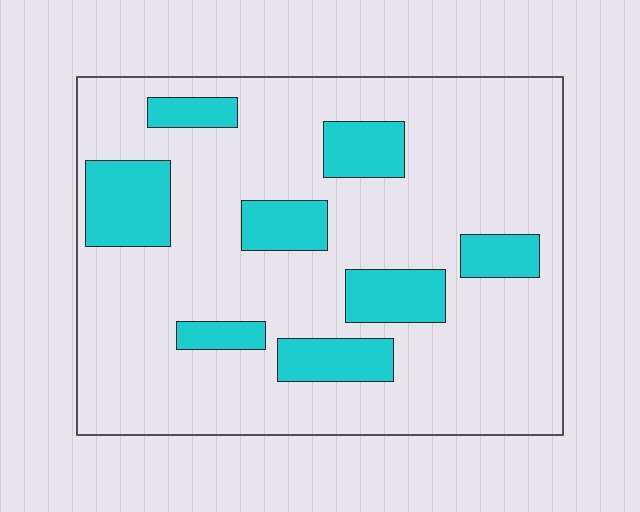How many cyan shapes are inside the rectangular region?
8.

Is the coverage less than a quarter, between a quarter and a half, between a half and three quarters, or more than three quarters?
Less than a quarter.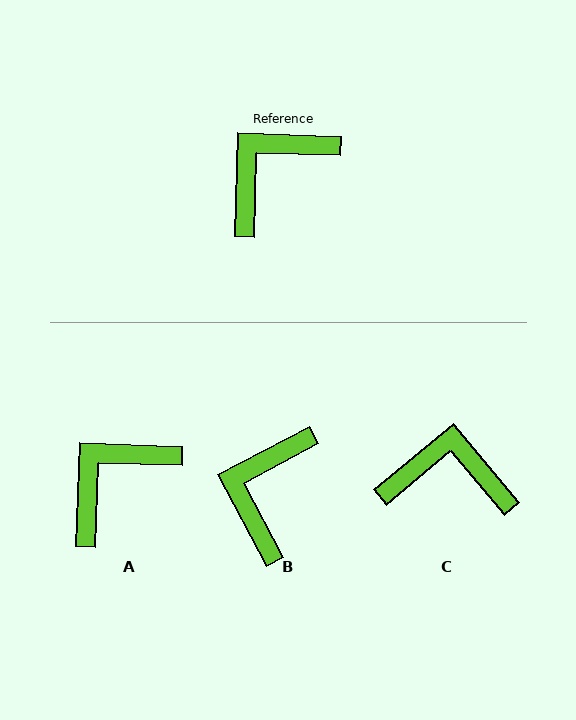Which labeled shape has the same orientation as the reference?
A.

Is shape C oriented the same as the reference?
No, it is off by about 48 degrees.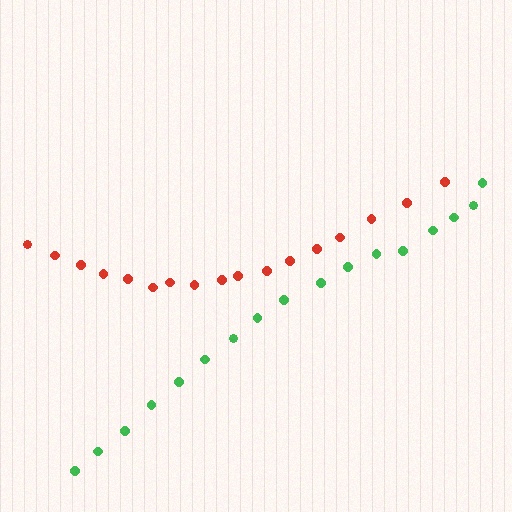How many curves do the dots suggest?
There are 2 distinct paths.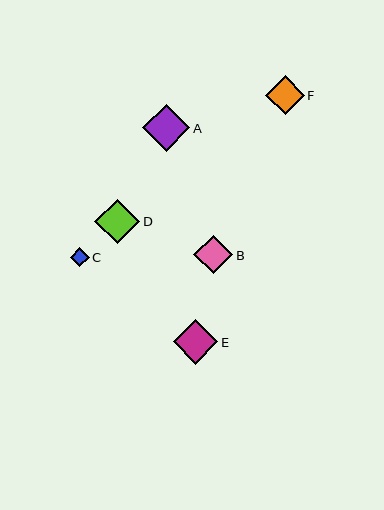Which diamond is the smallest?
Diamond C is the smallest with a size of approximately 19 pixels.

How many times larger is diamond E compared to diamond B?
Diamond E is approximately 1.1 times the size of diamond B.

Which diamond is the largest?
Diamond A is the largest with a size of approximately 47 pixels.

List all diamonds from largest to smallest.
From largest to smallest: A, D, E, B, F, C.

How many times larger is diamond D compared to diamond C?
Diamond D is approximately 2.3 times the size of diamond C.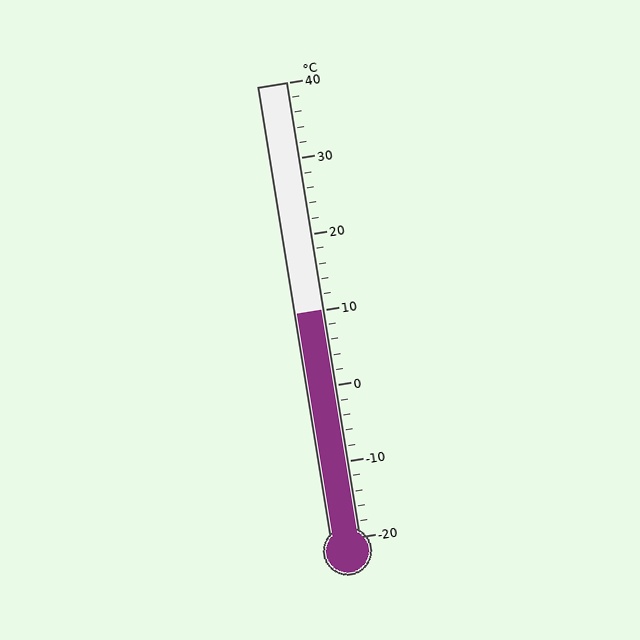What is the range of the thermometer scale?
The thermometer scale ranges from -20°C to 40°C.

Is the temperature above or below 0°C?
The temperature is above 0°C.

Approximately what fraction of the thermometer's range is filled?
The thermometer is filled to approximately 50% of its range.